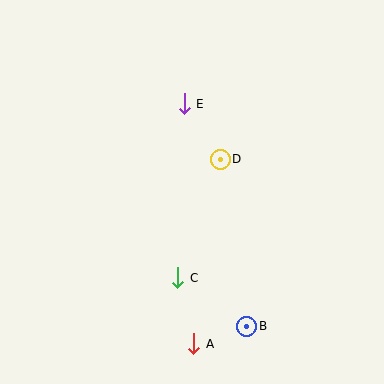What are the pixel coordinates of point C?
Point C is at (178, 278).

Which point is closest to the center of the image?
Point D at (220, 159) is closest to the center.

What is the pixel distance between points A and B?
The distance between A and B is 56 pixels.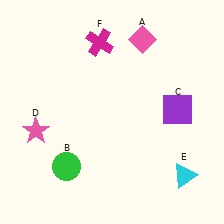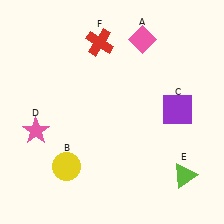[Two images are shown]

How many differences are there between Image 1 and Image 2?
There are 3 differences between the two images.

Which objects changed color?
B changed from green to yellow. E changed from cyan to lime. F changed from magenta to red.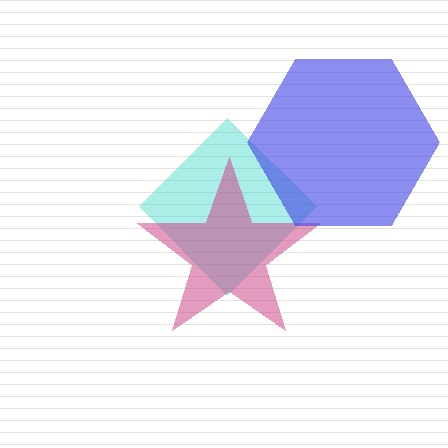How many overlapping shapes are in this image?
There are 3 overlapping shapes in the image.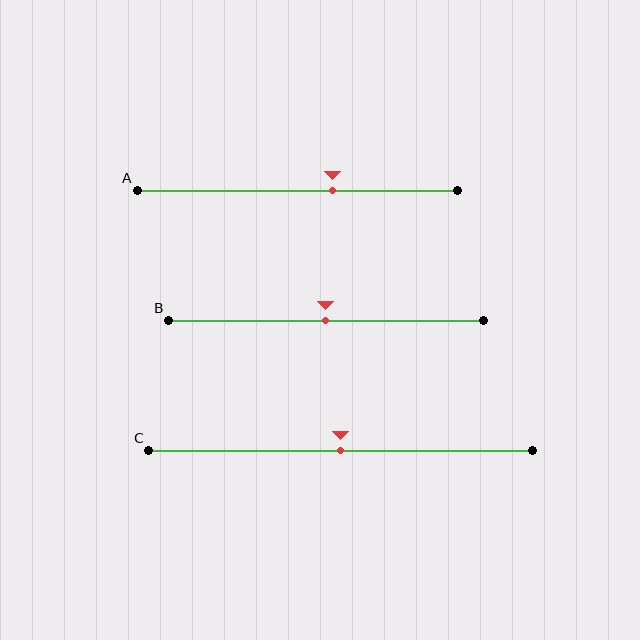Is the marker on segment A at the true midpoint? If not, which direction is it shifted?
No, the marker on segment A is shifted to the right by about 11% of the segment length.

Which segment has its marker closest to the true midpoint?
Segment B has its marker closest to the true midpoint.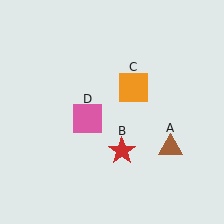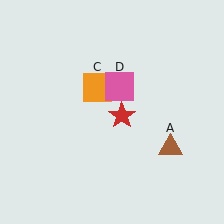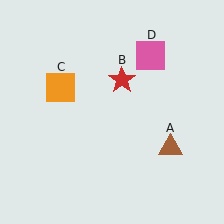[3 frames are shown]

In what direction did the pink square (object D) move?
The pink square (object D) moved up and to the right.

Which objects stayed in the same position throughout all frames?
Brown triangle (object A) remained stationary.